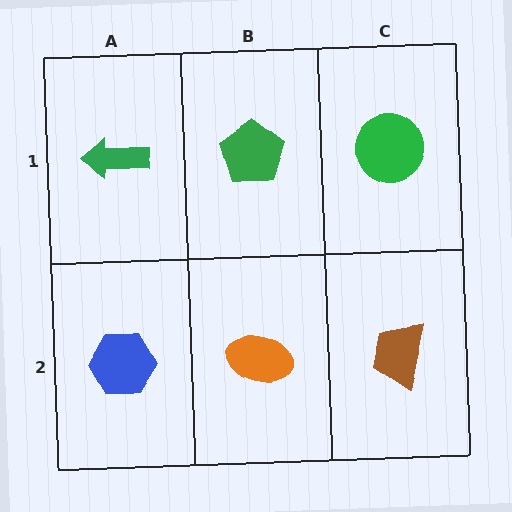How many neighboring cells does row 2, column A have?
2.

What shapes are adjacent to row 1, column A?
A blue hexagon (row 2, column A), a green pentagon (row 1, column B).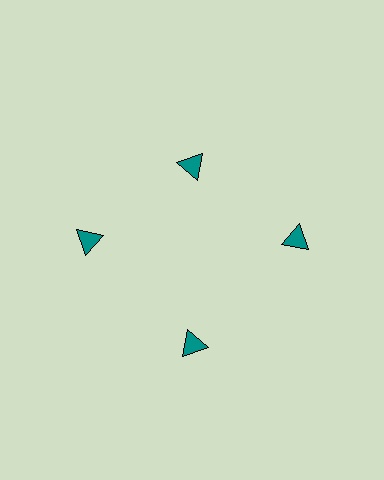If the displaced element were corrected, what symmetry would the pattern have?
It would have 4-fold rotational symmetry — the pattern would map onto itself every 90 degrees.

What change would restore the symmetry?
The symmetry would be restored by moving it outward, back onto the ring so that all 4 triangles sit at equal angles and equal distance from the center.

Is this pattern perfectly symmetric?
No. The 4 teal triangles are arranged in a ring, but one element near the 12 o'clock position is pulled inward toward the center, breaking the 4-fold rotational symmetry.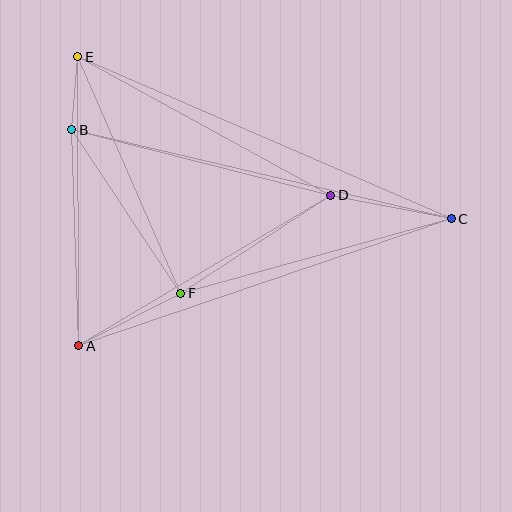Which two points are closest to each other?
Points B and E are closest to each other.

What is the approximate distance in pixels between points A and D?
The distance between A and D is approximately 294 pixels.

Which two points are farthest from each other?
Points C and E are farthest from each other.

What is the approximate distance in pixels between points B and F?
The distance between B and F is approximately 196 pixels.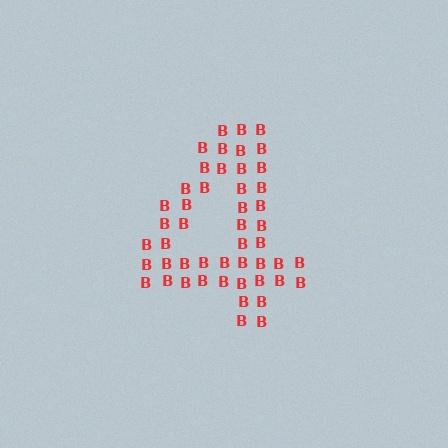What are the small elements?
The small elements are letter B's.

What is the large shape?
The large shape is the digit 4.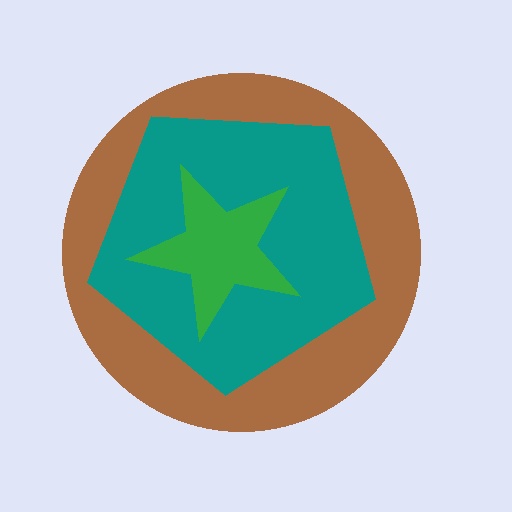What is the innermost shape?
The green star.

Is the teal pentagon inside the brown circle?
Yes.